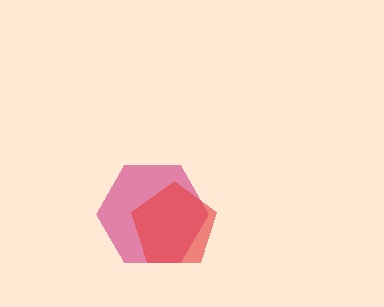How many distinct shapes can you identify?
There are 2 distinct shapes: a magenta hexagon, a red pentagon.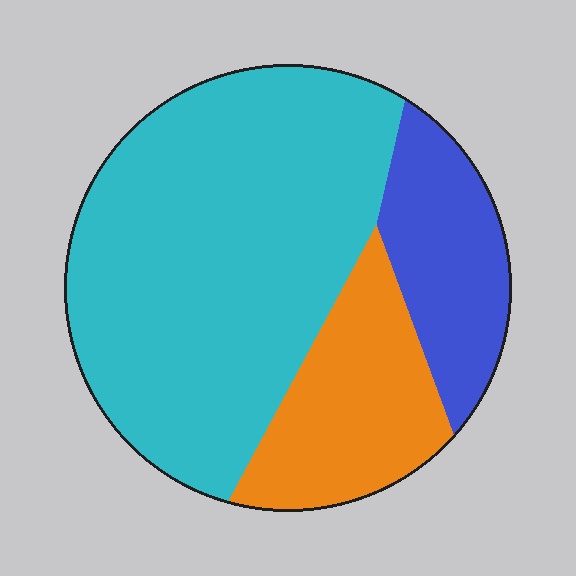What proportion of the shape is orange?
Orange takes up about one fifth (1/5) of the shape.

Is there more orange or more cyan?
Cyan.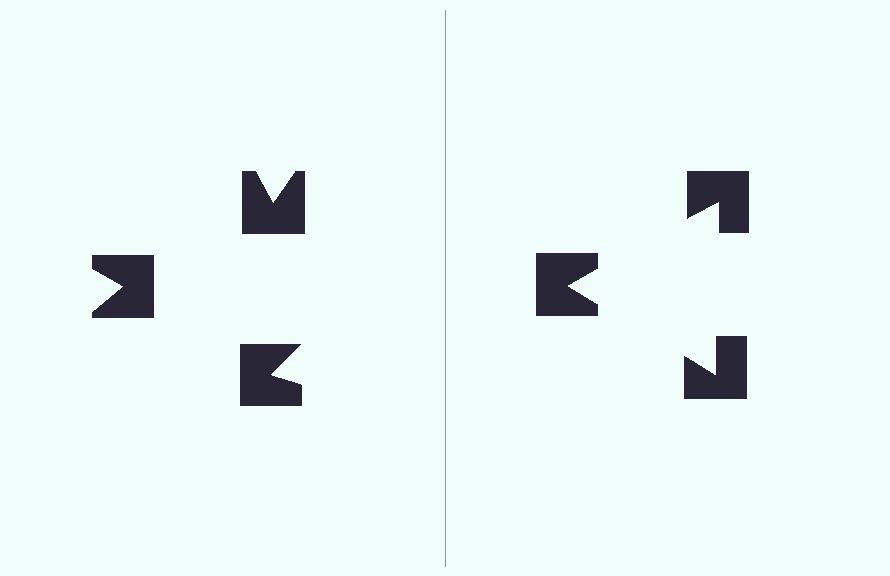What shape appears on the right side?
An illusory triangle.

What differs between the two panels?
The notched squares are positioned identically on both sides; only the wedge orientations differ. On the right they align to a triangle; on the left they are misaligned.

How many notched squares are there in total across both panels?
6 — 3 on each side.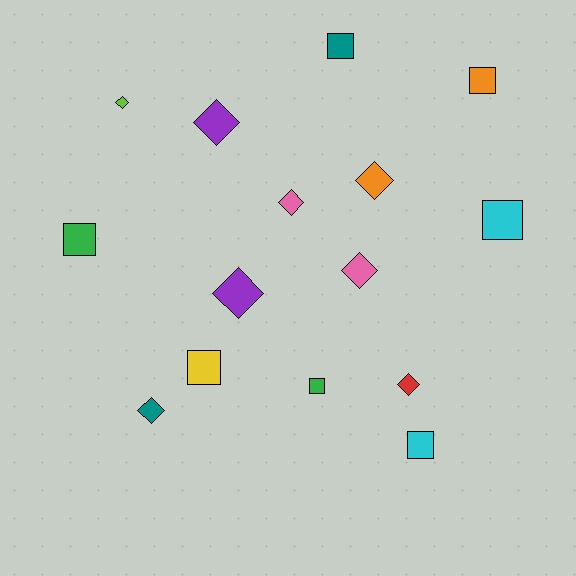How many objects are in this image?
There are 15 objects.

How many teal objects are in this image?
There are 2 teal objects.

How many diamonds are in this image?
There are 8 diamonds.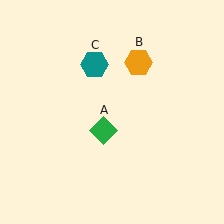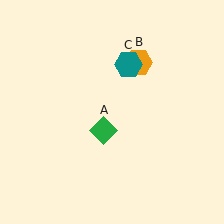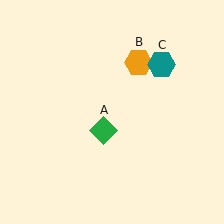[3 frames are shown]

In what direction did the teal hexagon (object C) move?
The teal hexagon (object C) moved right.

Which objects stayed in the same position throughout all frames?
Green diamond (object A) and orange hexagon (object B) remained stationary.